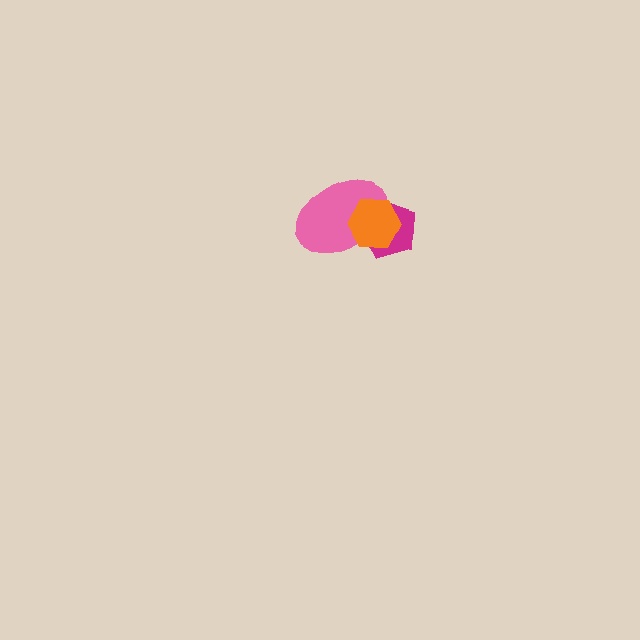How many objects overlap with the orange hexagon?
2 objects overlap with the orange hexagon.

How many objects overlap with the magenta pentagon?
2 objects overlap with the magenta pentagon.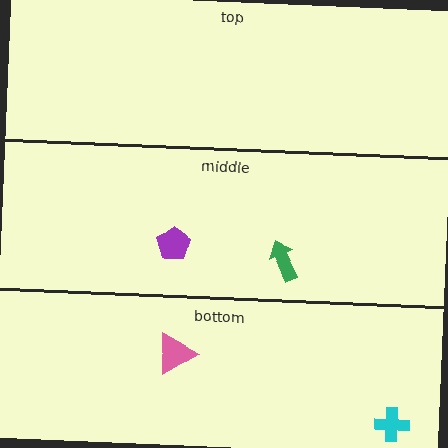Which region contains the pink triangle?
The bottom region.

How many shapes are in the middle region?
2.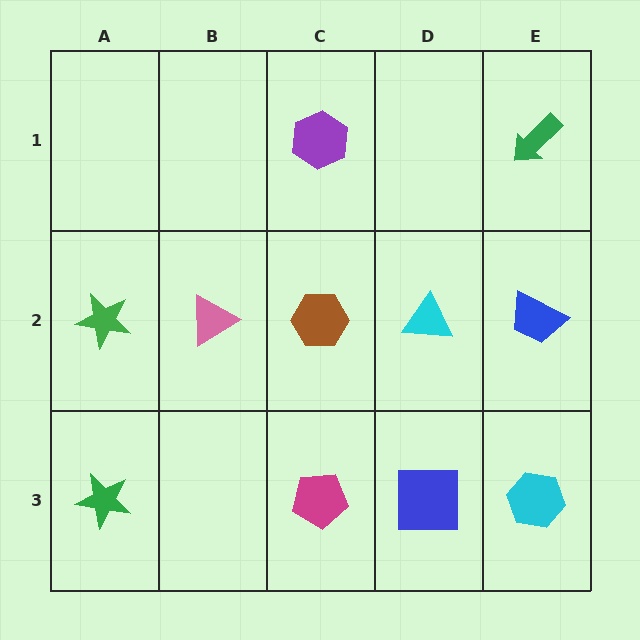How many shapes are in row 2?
5 shapes.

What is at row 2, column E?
A blue trapezoid.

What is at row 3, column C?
A magenta pentagon.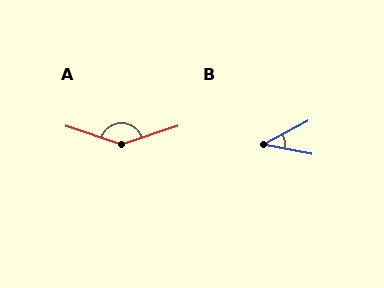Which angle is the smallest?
B, at approximately 39 degrees.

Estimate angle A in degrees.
Approximately 143 degrees.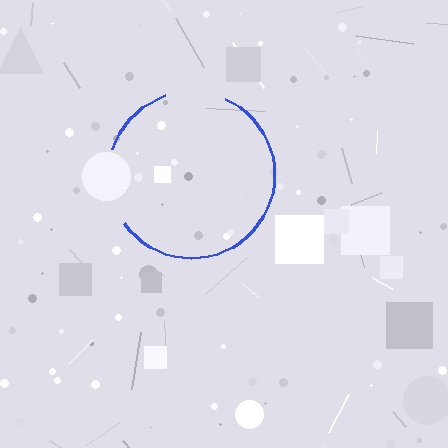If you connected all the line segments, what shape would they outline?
They would outline a circle.